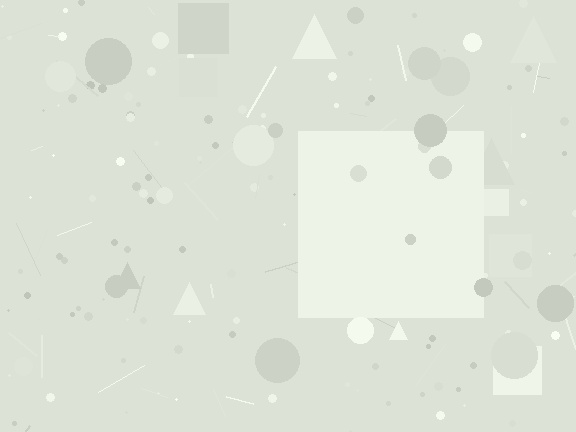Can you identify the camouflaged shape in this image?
The camouflaged shape is a square.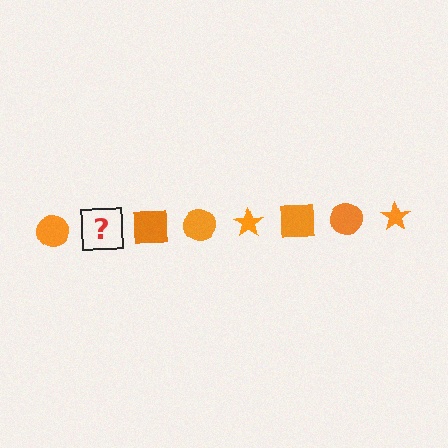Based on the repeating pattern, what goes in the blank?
The blank should be an orange star.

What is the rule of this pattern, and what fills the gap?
The rule is that the pattern cycles through circle, star, square shapes in orange. The gap should be filled with an orange star.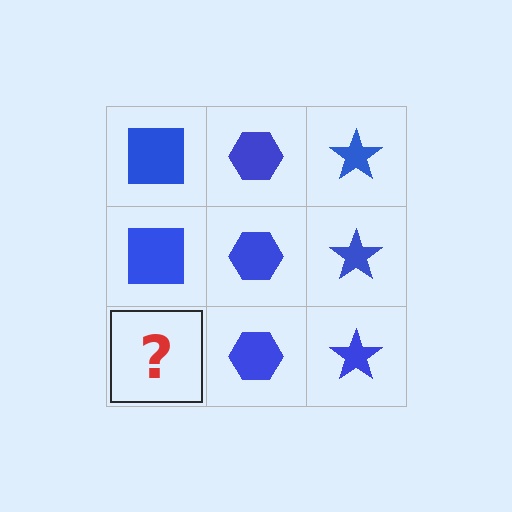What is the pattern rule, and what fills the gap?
The rule is that each column has a consistent shape. The gap should be filled with a blue square.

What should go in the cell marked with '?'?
The missing cell should contain a blue square.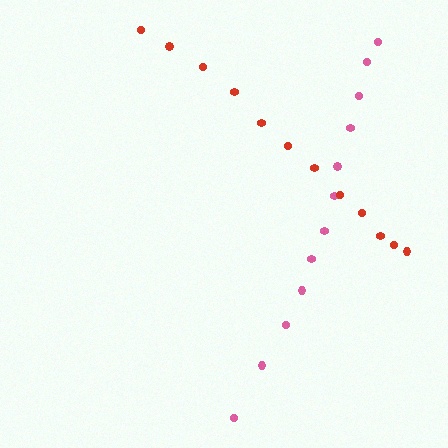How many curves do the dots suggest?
There are 2 distinct paths.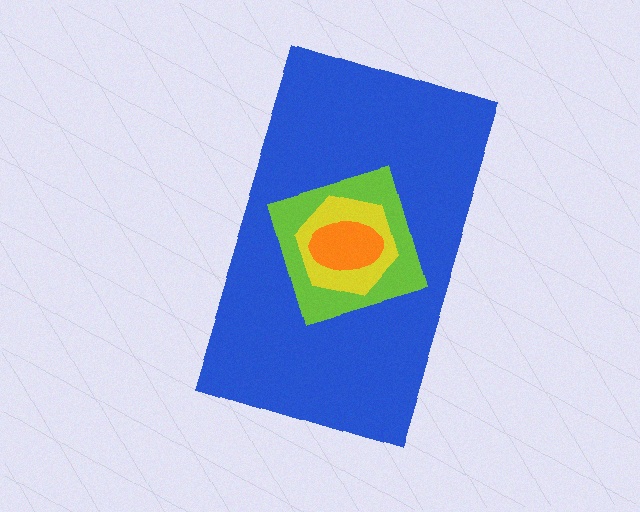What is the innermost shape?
The orange ellipse.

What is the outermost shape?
The blue rectangle.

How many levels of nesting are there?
4.